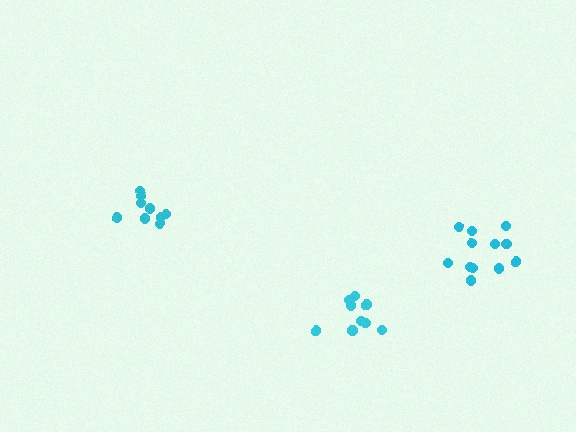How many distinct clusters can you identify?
There are 3 distinct clusters.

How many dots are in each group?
Group 1: 9 dots, Group 2: 12 dots, Group 3: 9 dots (30 total).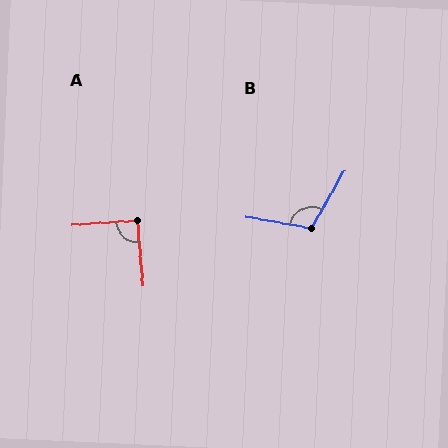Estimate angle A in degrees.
Approximately 91 degrees.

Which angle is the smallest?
A, at approximately 91 degrees.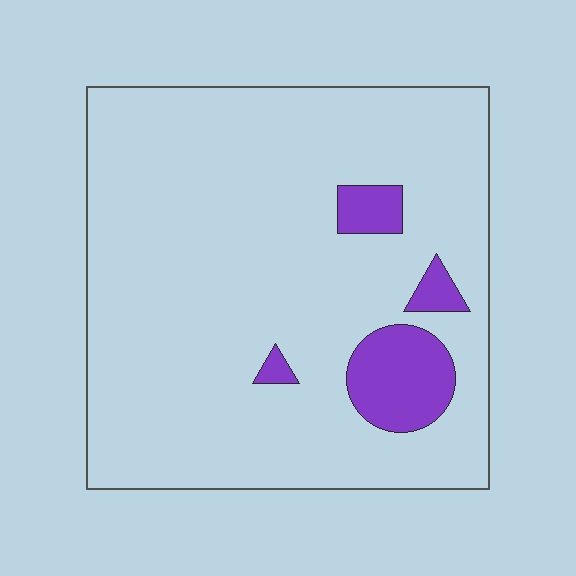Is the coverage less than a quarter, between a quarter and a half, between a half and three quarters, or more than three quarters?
Less than a quarter.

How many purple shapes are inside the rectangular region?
4.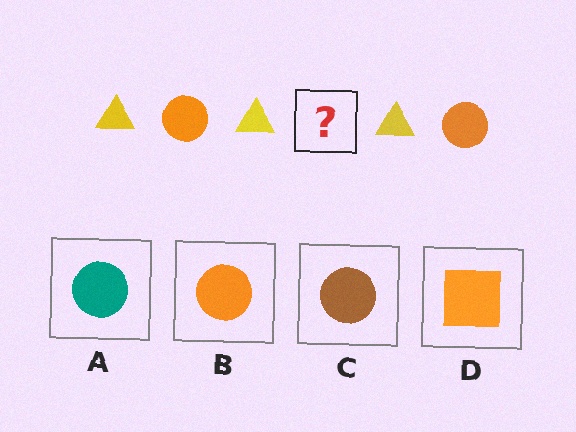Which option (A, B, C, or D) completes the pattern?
B.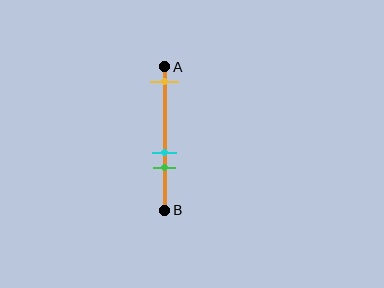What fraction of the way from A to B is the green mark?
The green mark is approximately 70% (0.7) of the way from A to B.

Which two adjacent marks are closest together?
The cyan and green marks are the closest adjacent pair.